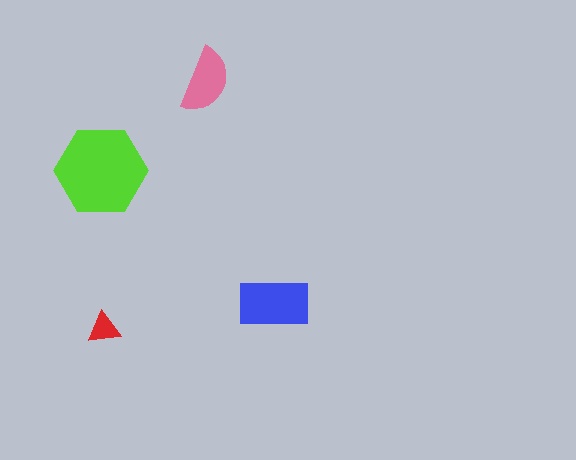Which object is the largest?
The lime hexagon.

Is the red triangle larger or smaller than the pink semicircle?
Smaller.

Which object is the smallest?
The red triangle.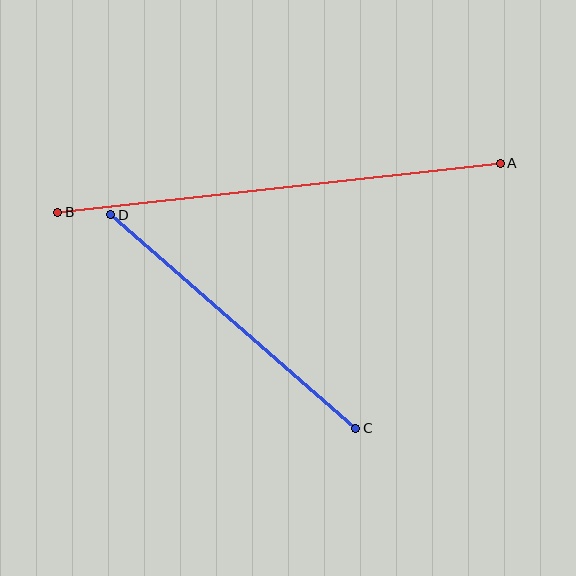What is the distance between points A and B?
The distance is approximately 445 pixels.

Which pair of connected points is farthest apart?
Points A and B are farthest apart.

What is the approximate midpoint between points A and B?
The midpoint is at approximately (279, 188) pixels.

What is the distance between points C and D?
The distance is approximately 325 pixels.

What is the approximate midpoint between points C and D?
The midpoint is at approximately (233, 322) pixels.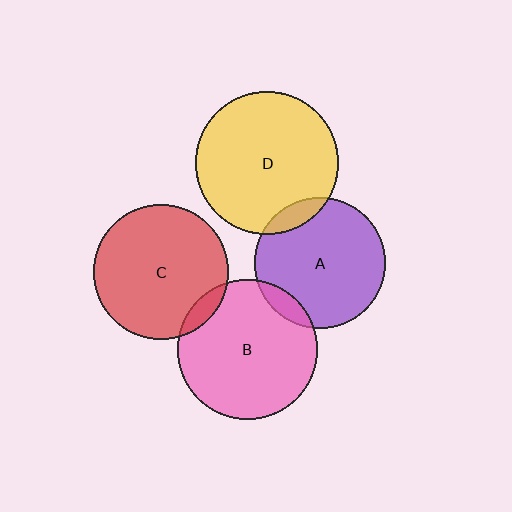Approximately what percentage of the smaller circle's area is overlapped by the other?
Approximately 10%.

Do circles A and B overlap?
Yes.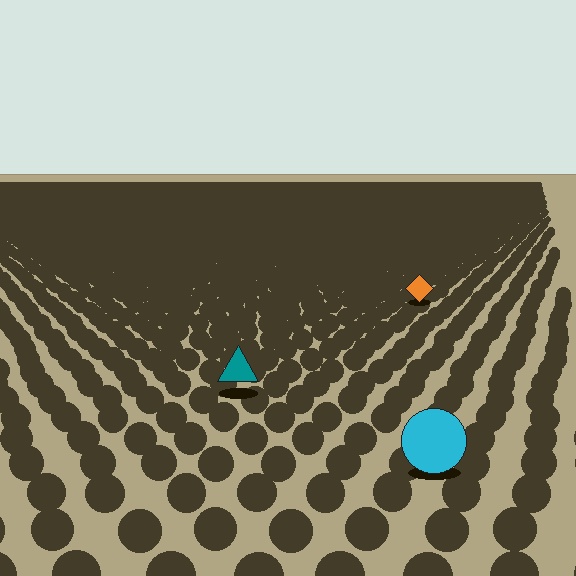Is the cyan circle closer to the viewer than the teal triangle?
Yes. The cyan circle is closer — you can tell from the texture gradient: the ground texture is coarser near it.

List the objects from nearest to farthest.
From nearest to farthest: the cyan circle, the teal triangle, the orange diamond.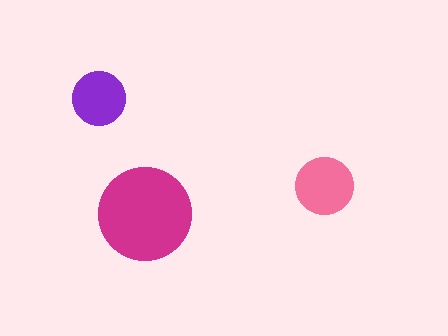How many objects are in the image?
There are 3 objects in the image.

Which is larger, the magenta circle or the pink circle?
The magenta one.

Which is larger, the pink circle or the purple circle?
The pink one.